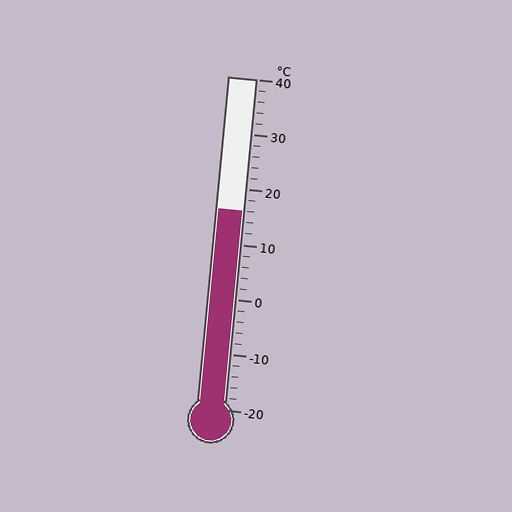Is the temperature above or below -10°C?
The temperature is above -10°C.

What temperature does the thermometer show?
The thermometer shows approximately 16°C.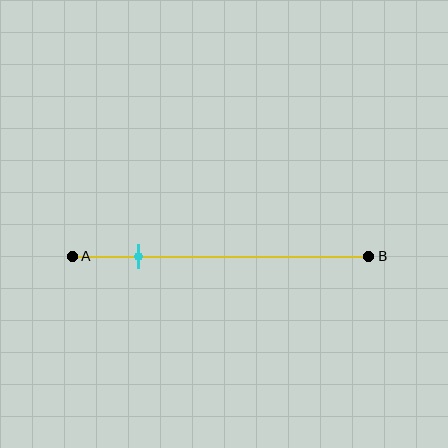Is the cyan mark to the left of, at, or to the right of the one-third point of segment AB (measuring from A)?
The cyan mark is to the left of the one-third point of segment AB.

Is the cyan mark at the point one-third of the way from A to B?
No, the mark is at about 20% from A, not at the 33% one-third point.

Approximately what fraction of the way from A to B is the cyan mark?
The cyan mark is approximately 20% of the way from A to B.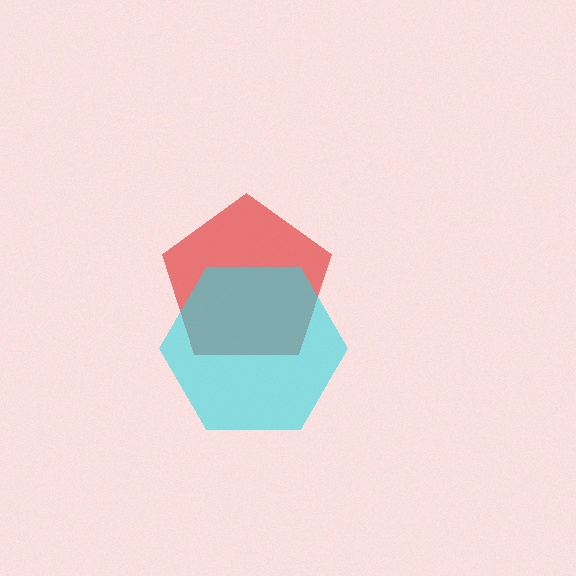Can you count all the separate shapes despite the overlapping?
Yes, there are 2 separate shapes.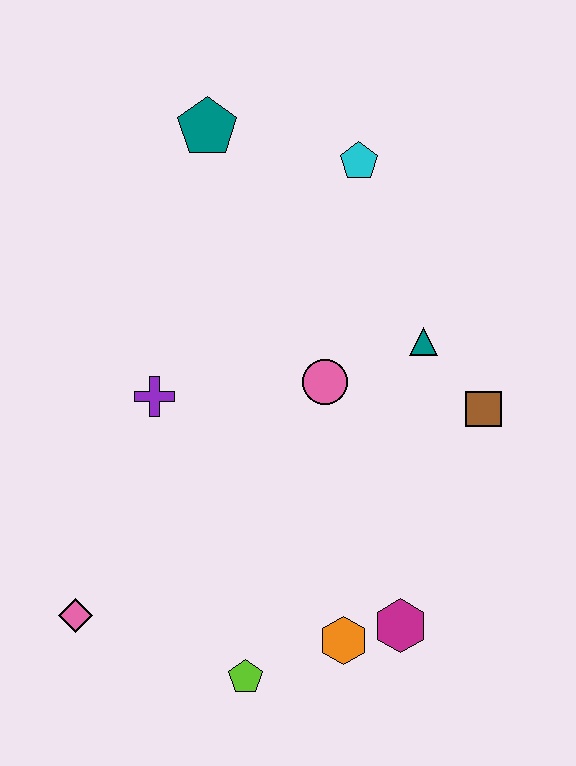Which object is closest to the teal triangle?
The brown square is closest to the teal triangle.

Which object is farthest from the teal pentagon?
The lime pentagon is farthest from the teal pentagon.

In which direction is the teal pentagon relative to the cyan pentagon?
The teal pentagon is to the left of the cyan pentagon.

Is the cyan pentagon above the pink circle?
Yes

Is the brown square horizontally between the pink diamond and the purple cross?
No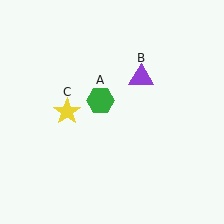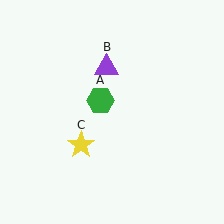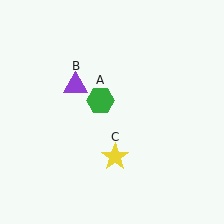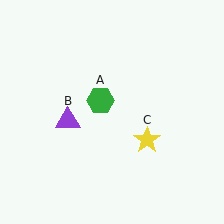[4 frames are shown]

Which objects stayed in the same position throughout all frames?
Green hexagon (object A) remained stationary.